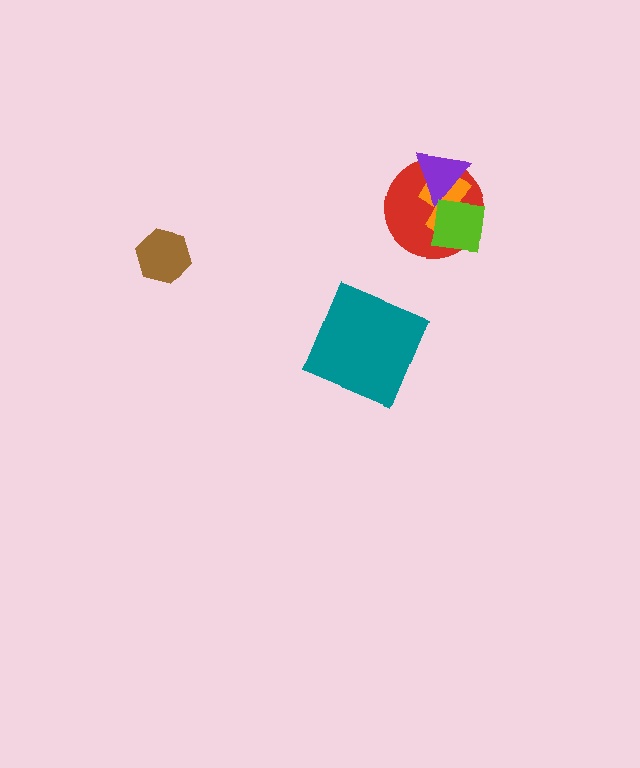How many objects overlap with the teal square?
0 objects overlap with the teal square.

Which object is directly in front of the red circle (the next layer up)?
The orange cross is directly in front of the red circle.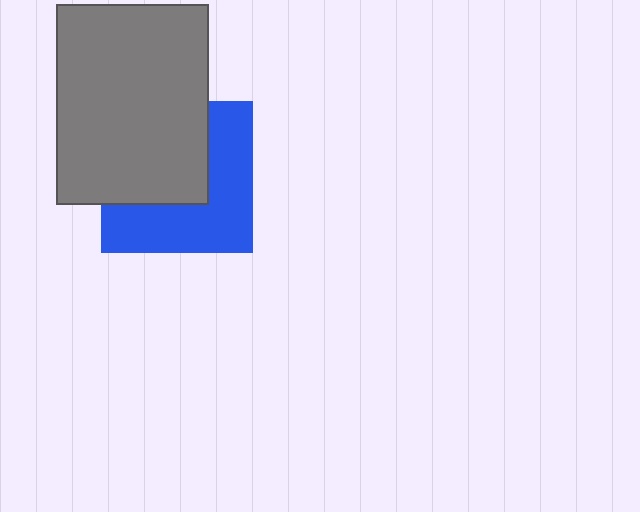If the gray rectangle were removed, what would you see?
You would see the complete blue square.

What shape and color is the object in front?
The object in front is a gray rectangle.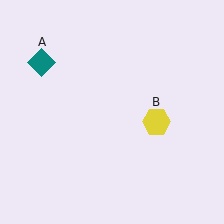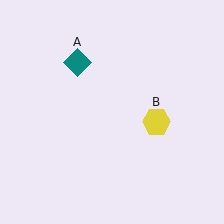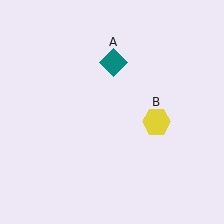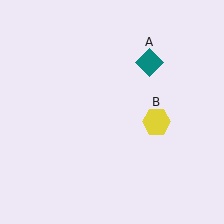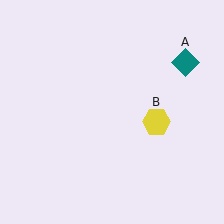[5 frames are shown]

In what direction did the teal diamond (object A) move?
The teal diamond (object A) moved right.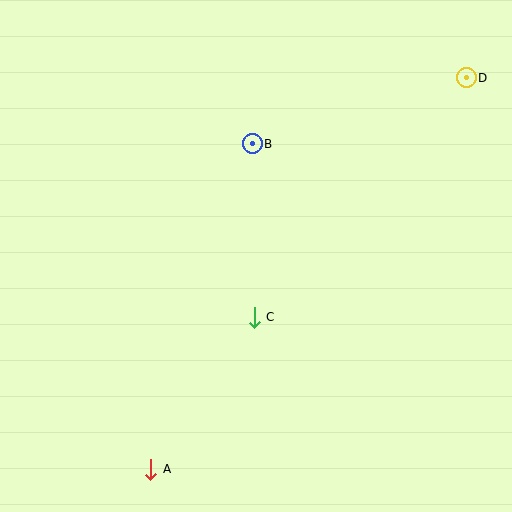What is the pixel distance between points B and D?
The distance between B and D is 224 pixels.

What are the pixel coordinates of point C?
Point C is at (254, 317).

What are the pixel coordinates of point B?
Point B is at (252, 144).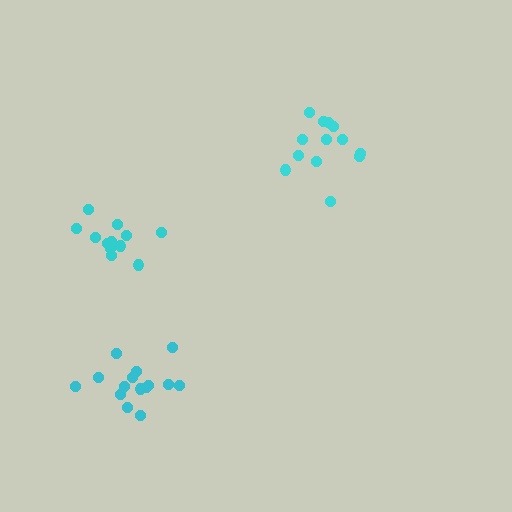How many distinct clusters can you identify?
There are 3 distinct clusters.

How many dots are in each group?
Group 1: 15 dots, Group 2: 13 dots, Group 3: 12 dots (40 total).